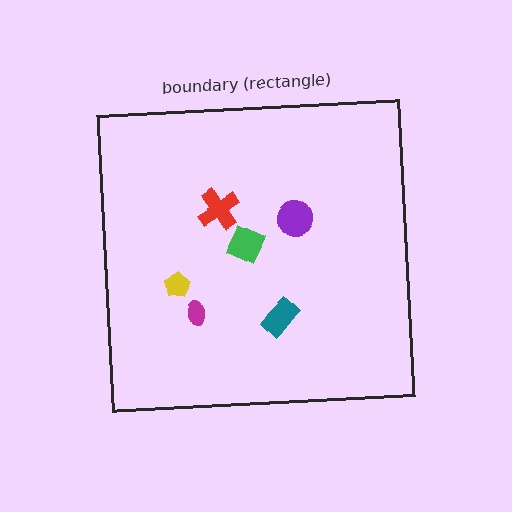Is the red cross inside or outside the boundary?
Inside.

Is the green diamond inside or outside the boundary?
Inside.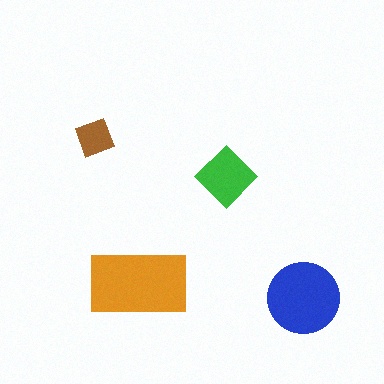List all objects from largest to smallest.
The orange rectangle, the blue circle, the green diamond, the brown square.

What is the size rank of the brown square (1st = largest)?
4th.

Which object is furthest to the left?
The brown square is leftmost.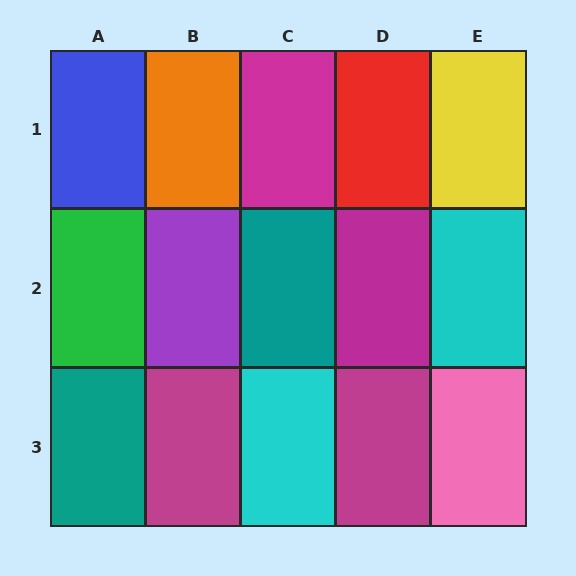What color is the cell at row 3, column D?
Magenta.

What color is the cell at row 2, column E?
Cyan.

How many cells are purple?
1 cell is purple.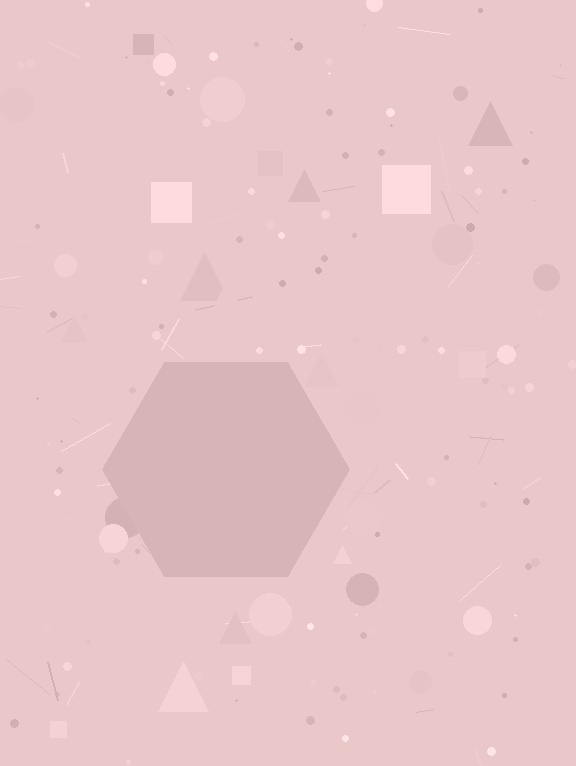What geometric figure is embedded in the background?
A hexagon is embedded in the background.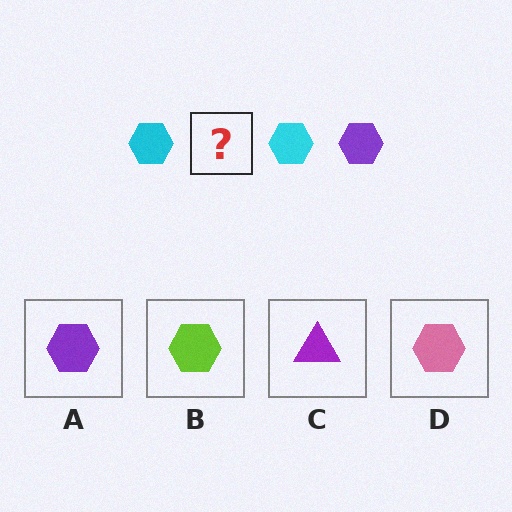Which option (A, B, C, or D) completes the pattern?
A.